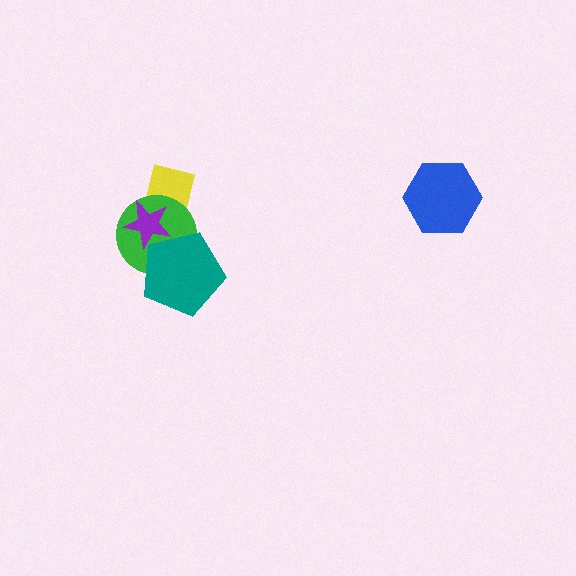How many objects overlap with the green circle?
3 objects overlap with the green circle.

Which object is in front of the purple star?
The teal pentagon is in front of the purple star.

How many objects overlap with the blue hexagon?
0 objects overlap with the blue hexagon.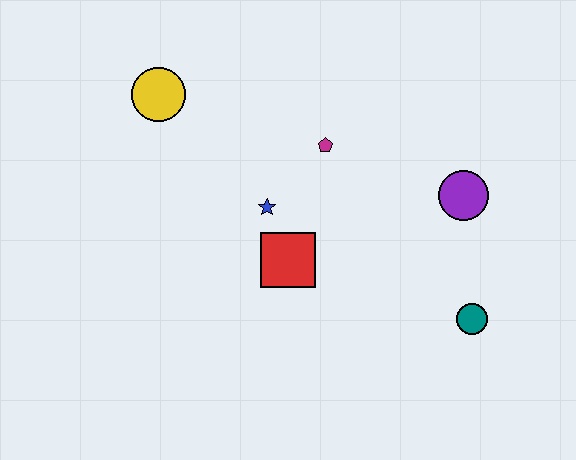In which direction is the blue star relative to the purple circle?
The blue star is to the left of the purple circle.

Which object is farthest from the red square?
The yellow circle is farthest from the red square.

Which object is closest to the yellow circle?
The blue star is closest to the yellow circle.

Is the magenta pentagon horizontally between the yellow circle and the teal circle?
Yes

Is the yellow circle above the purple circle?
Yes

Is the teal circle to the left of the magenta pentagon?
No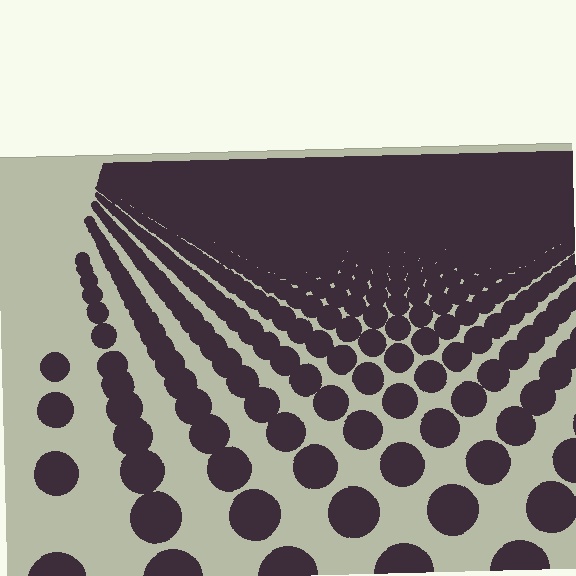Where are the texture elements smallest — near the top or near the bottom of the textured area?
Near the top.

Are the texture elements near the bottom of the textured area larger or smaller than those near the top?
Larger. Near the bottom, elements are closer to the viewer and appear at a bigger on-screen size.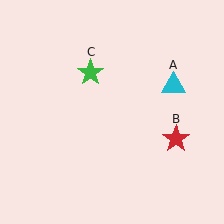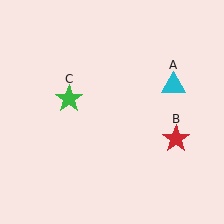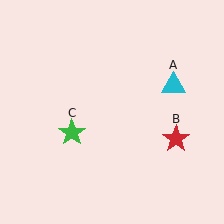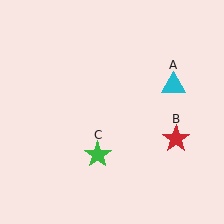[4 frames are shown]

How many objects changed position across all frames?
1 object changed position: green star (object C).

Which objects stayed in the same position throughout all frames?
Cyan triangle (object A) and red star (object B) remained stationary.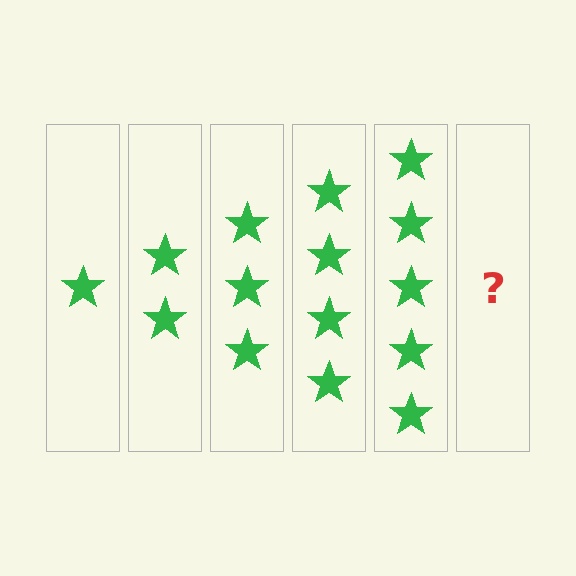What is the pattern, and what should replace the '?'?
The pattern is that each step adds one more star. The '?' should be 6 stars.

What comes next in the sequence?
The next element should be 6 stars.